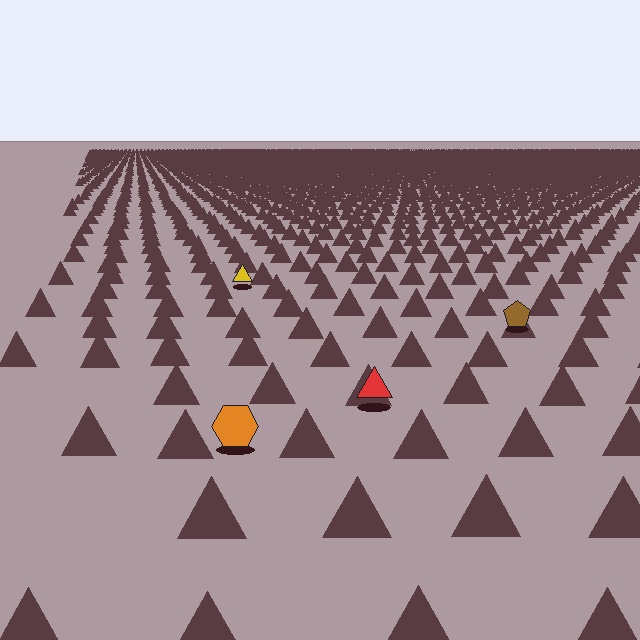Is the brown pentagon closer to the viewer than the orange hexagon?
No. The orange hexagon is closer — you can tell from the texture gradient: the ground texture is coarser near it.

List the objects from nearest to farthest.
From nearest to farthest: the orange hexagon, the red triangle, the brown pentagon, the yellow triangle.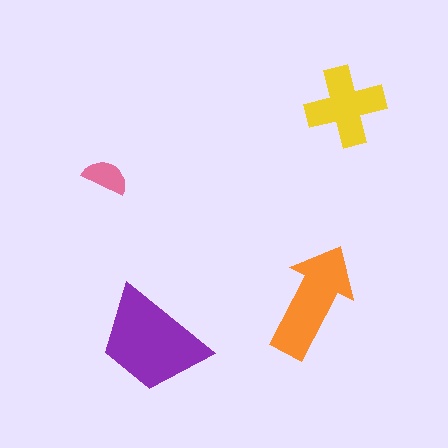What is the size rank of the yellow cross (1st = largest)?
3rd.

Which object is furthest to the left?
The pink semicircle is leftmost.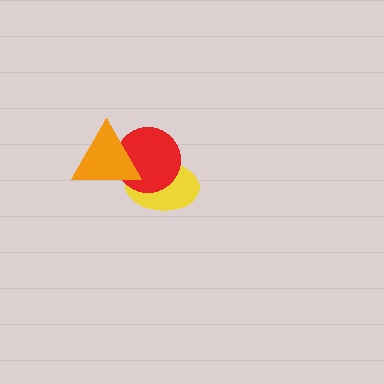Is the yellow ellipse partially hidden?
Yes, it is partially covered by another shape.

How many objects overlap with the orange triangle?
2 objects overlap with the orange triangle.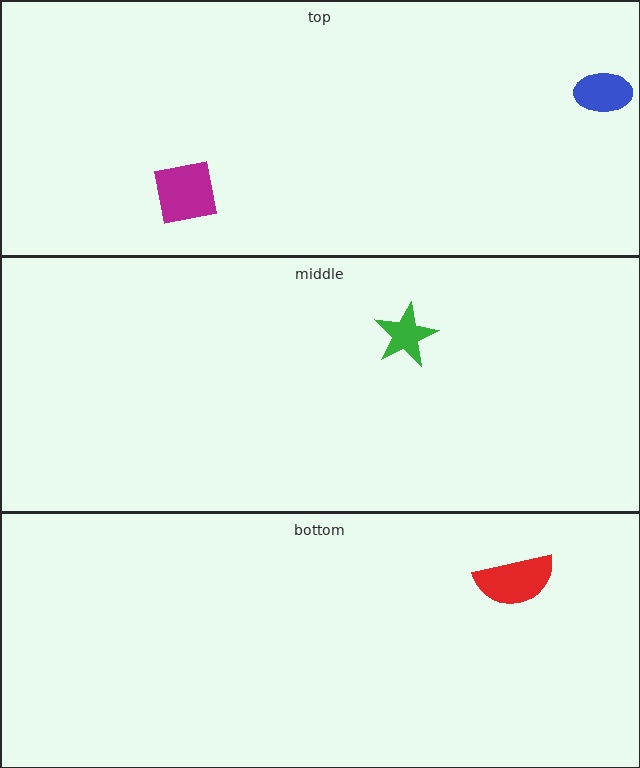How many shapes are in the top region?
2.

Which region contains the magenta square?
The top region.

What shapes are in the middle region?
The green star.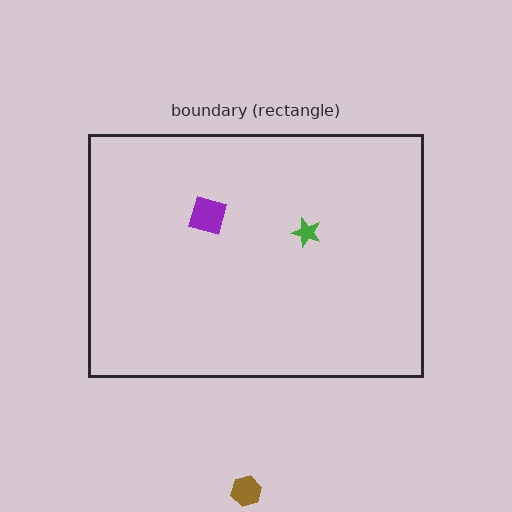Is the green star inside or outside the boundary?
Inside.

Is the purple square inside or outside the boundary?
Inside.